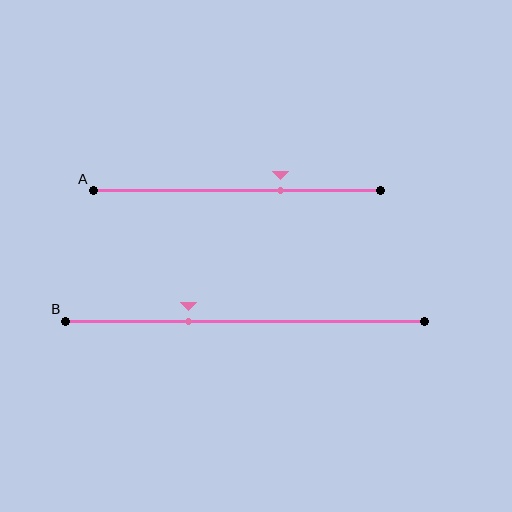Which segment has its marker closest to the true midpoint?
Segment A has its marker closest to the true midpoint.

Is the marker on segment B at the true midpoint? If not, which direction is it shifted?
No, the marker on segment B is shifted to the left by about 16% of the segment length.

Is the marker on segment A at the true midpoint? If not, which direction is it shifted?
No, the marker on segment A is shifted to the right by about 15% of the segment length.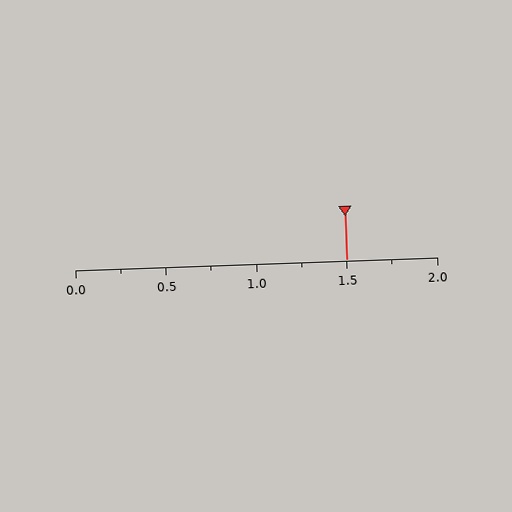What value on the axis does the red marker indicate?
The marker indicates approximately 1.5.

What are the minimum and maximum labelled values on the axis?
The axis runs from 0.0 to 2.0.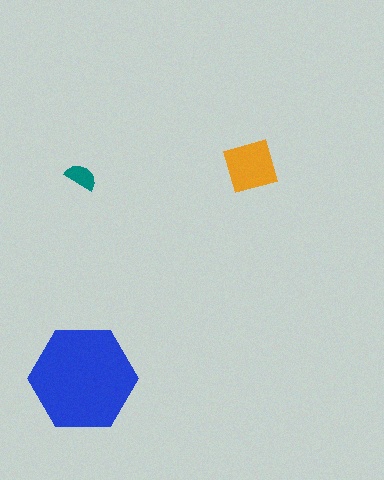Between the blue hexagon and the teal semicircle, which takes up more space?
The blue hexagon.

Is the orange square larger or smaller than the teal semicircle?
Larger.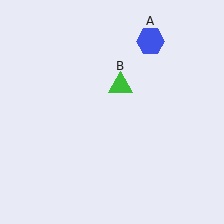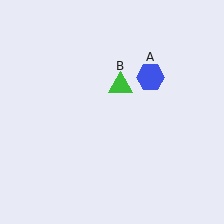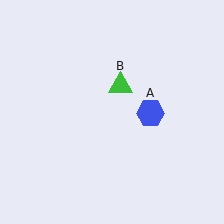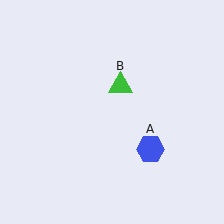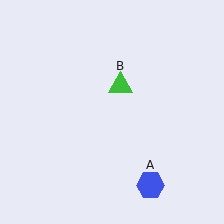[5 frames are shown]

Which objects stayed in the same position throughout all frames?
Green triangle (object B) remained stationary.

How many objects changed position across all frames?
1 object changed position: blue hexagon (object A).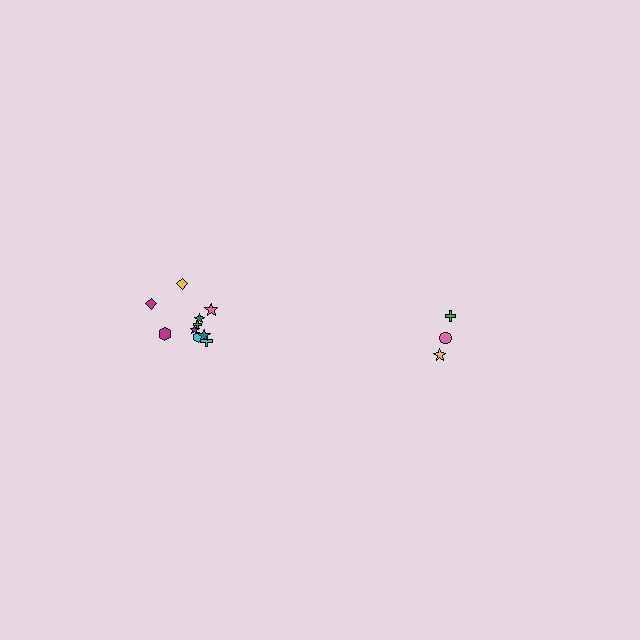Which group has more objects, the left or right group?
The left group.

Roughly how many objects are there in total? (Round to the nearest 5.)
Roughly 15 objects in total.